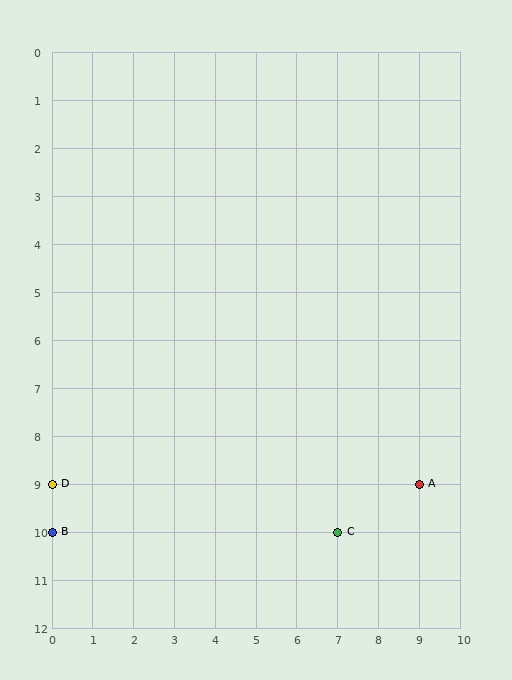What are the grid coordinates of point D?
Point D is at grid coordinates (0, 9).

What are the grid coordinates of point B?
Point B is at grid coordinates (0, 10).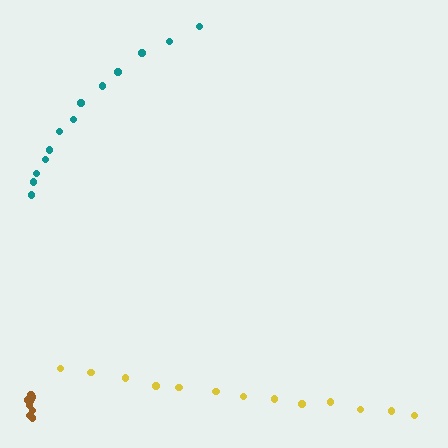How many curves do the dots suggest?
There are 3 distinct paths.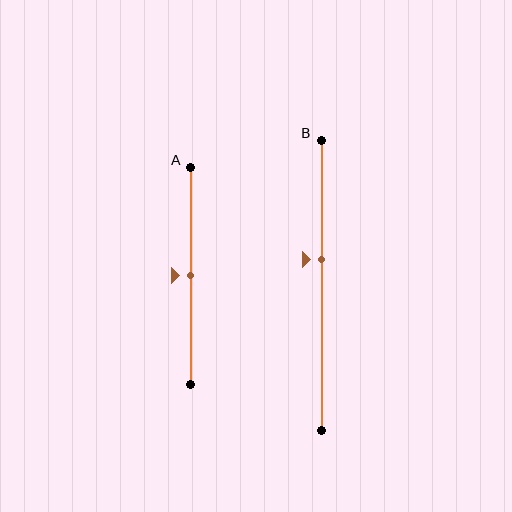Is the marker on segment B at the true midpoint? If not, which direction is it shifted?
No, the marker on segment B is shifted upward by about 9% of the segment length.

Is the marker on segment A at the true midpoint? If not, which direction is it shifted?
Yes, the marker on segment A is at the true midpoint.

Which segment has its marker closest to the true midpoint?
Segment A has its marker closest to the true midpoint.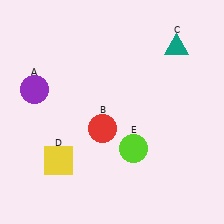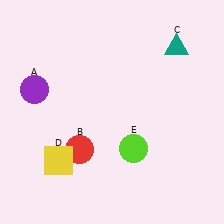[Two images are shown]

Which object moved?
The red circle (B) moved left.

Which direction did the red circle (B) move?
The red circle (B) moved left.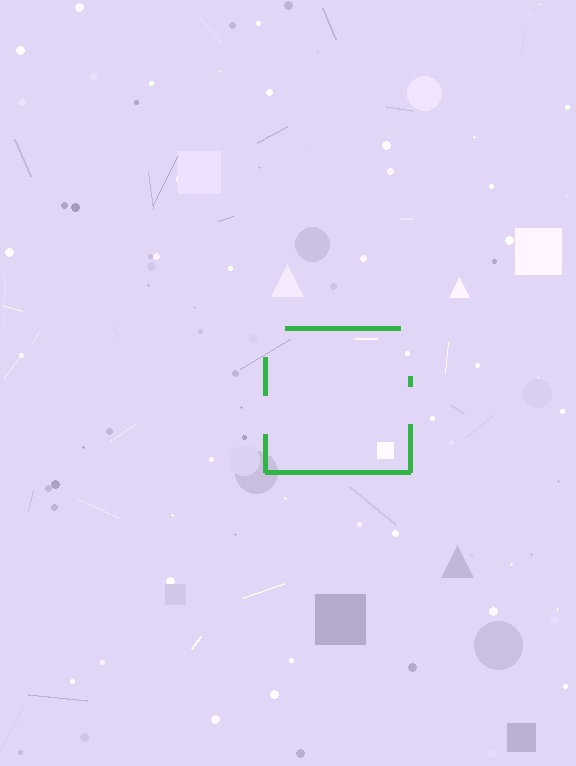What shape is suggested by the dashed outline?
The dashed outline suggests a square.